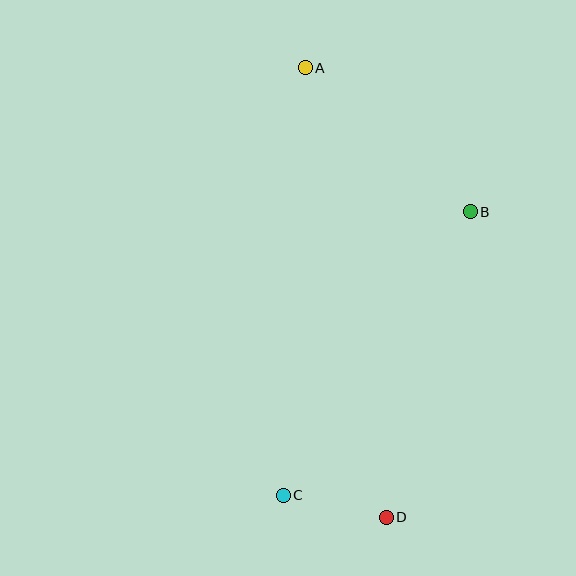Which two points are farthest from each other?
Points A and D are farthest from each other.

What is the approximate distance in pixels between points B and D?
The distance between B and D is approximately 317 pixels.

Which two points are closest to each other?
Points C and D are closest to each other.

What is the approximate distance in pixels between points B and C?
The distance between B and C is approximately 340 pixels.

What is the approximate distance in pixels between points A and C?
The distance between A and C is approximately 428 pixels.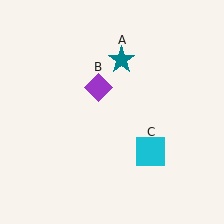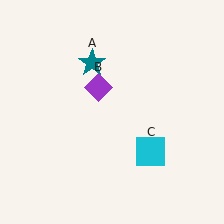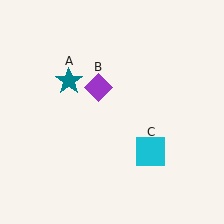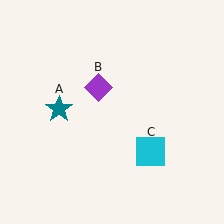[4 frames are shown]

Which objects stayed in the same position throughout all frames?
Purple diamond (object B) and cyan square (object C) remained stationary.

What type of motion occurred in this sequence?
The teal star (object A) rotated counterclockwise around the center of the scene.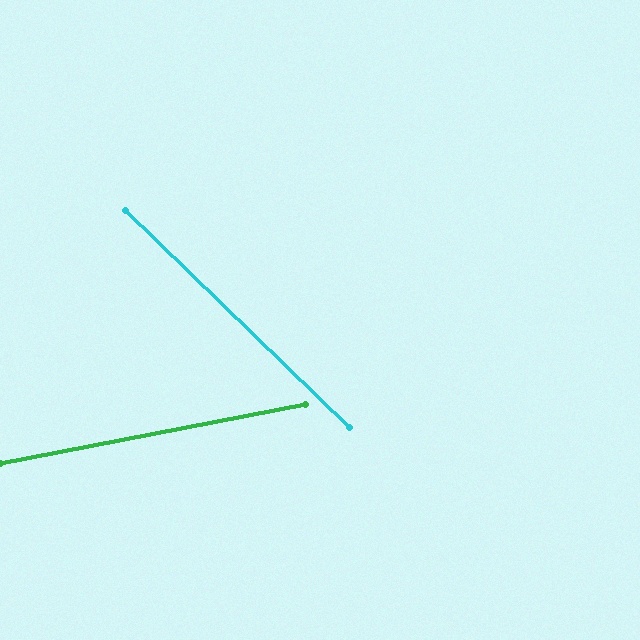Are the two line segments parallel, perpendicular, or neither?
Neither parallel nor perpendicular — they differ by about 55°.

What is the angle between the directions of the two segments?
Approximately 55 degrees.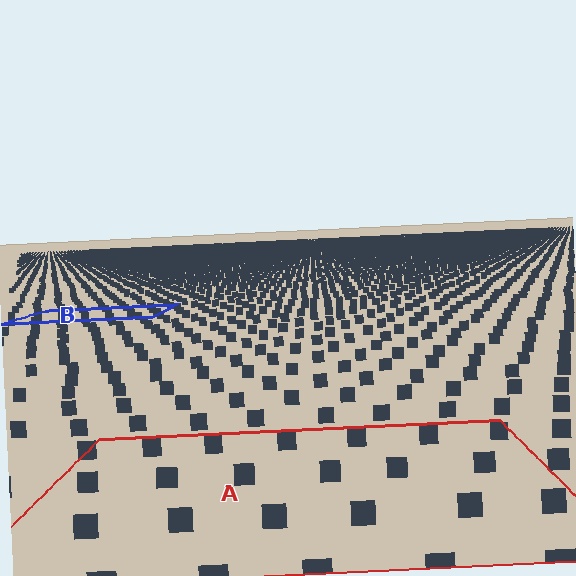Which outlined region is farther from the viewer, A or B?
Region B is farther from the viewer — the texture elements inside it appear smaller and more densely packed.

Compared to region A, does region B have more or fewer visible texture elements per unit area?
Region B has more texture elements per unit area — they are packed more densely because it is farther away.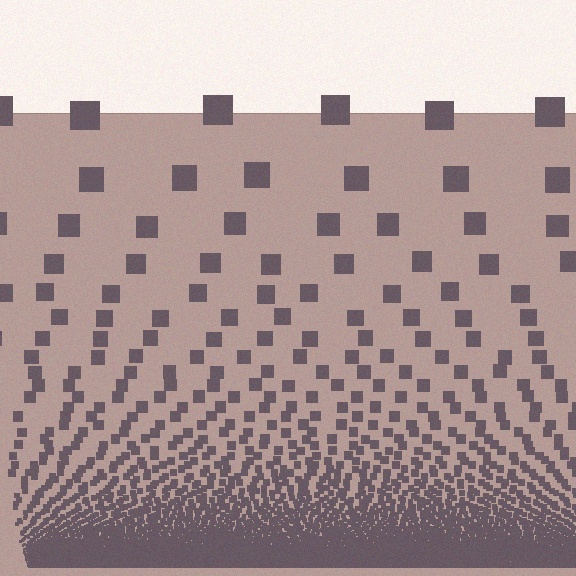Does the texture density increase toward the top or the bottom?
Density increases toward the bottom.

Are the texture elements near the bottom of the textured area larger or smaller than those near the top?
Smaller. The gradient is inverted — elements near the bottom are smaller and denser.